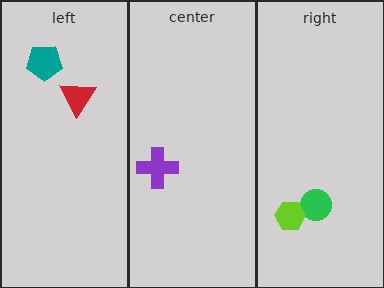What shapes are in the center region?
The purple cross.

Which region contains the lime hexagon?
The right region.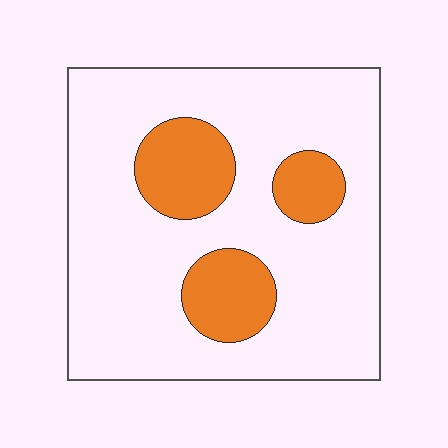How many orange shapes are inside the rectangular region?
3.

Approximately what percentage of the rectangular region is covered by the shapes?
Approximately 20%.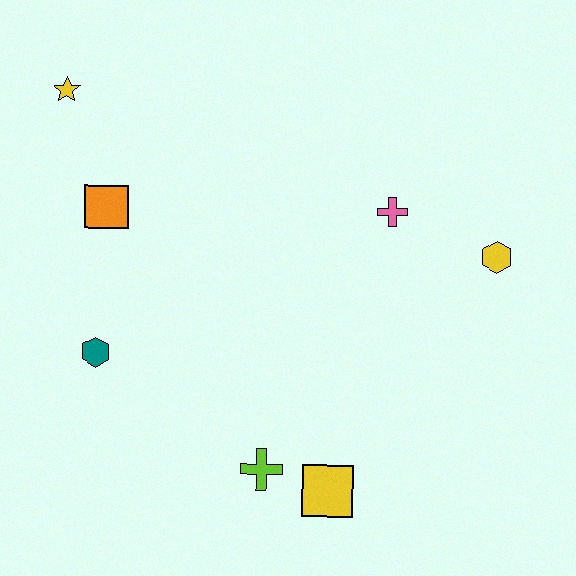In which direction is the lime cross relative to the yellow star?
The lime cross is below the yellow star.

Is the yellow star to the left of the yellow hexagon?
Yes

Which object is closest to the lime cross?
The yellow square is closest to the lime cross.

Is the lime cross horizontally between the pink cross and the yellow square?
No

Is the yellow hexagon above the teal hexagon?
Yes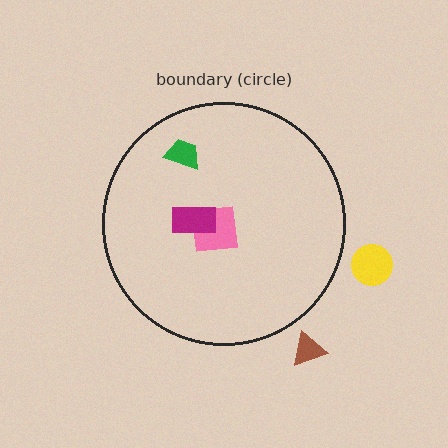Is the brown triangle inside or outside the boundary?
Outside.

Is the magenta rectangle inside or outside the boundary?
Inside.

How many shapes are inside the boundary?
3 inside, 2 outside.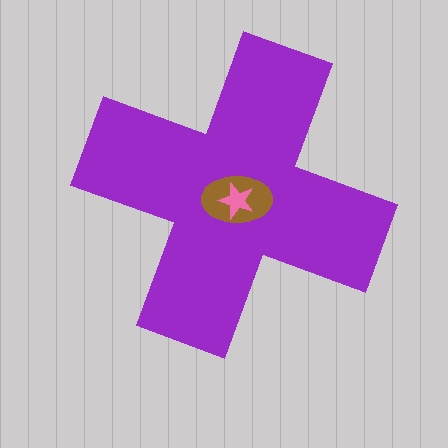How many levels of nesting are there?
3.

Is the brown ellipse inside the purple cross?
Yes.